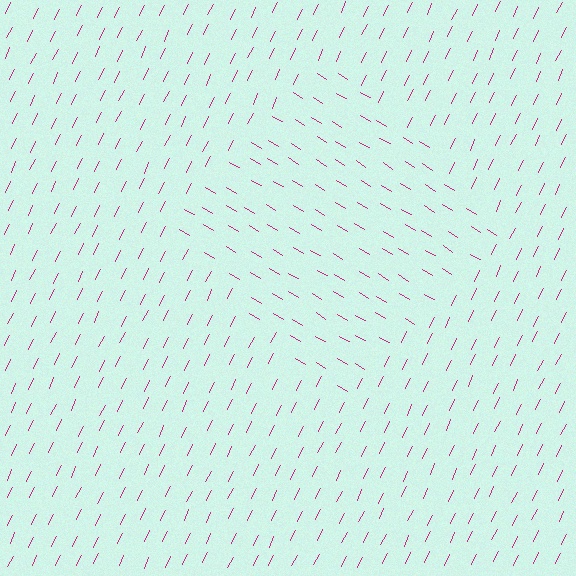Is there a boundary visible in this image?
Yes, there is a texture boundary formed by a change in line orientation.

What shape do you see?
I see a diamond.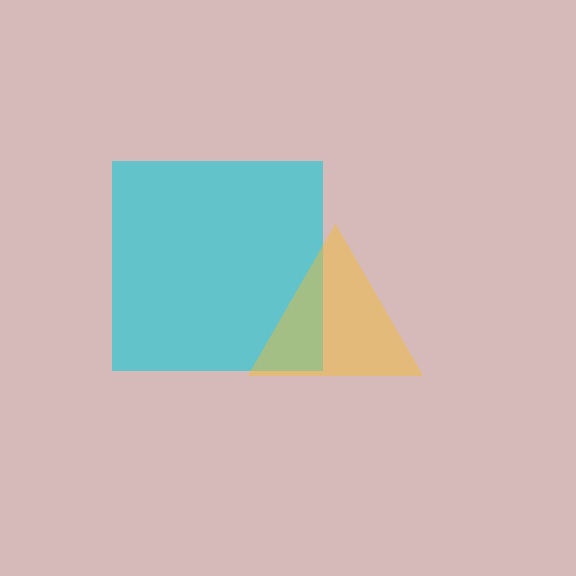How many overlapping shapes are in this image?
There are 2 overlapping shapes in the image.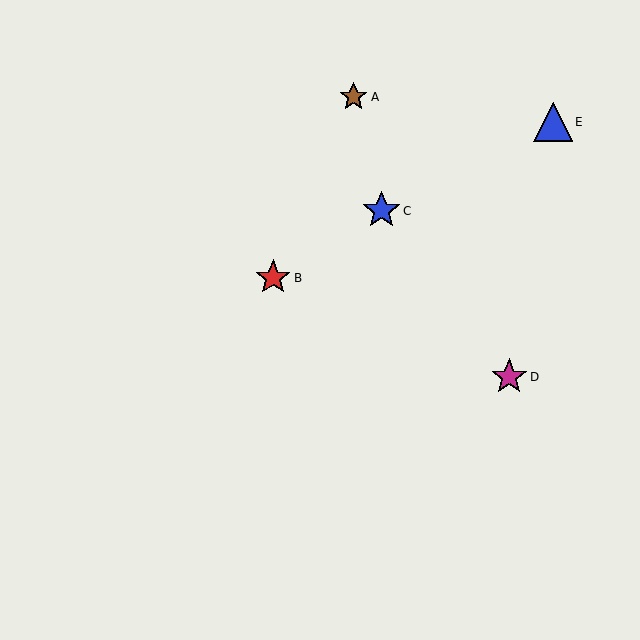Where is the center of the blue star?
The center of the blue star is at (381, 211).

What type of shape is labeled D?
Shape D is a magenta star.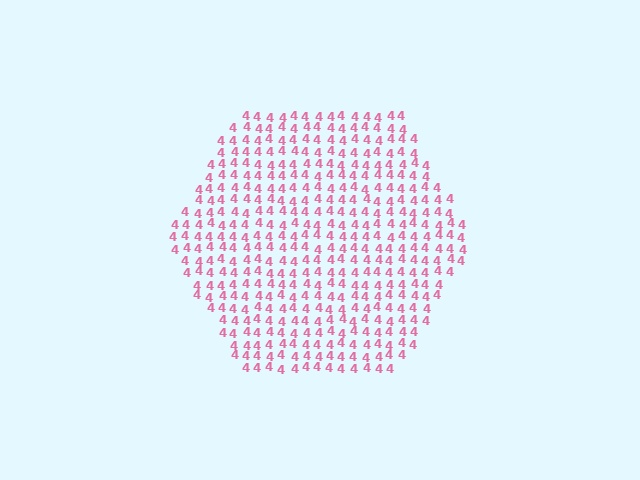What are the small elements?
The small elements are digit 4's.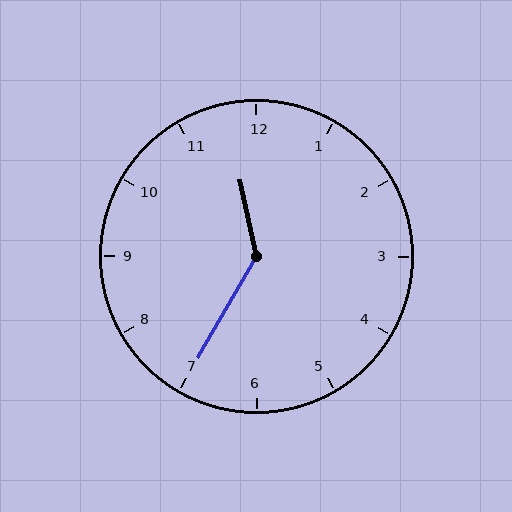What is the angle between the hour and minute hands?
Approximately 138 degrees.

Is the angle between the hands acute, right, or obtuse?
It is obtuse.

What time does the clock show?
11:35.